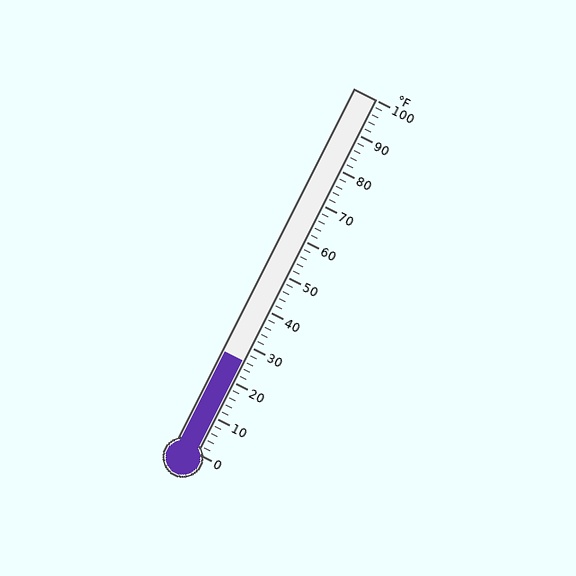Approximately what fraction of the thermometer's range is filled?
The thermometer is filled to approximately 25% of its range.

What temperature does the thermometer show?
The thermometer shows approximately 26°F.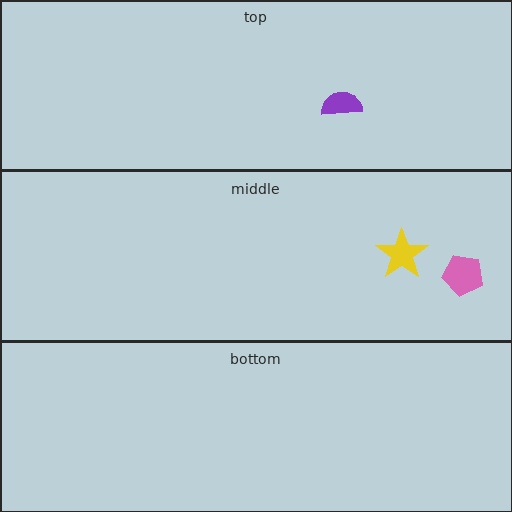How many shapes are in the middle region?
2.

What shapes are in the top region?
The purple semicircle.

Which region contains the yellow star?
The middle region.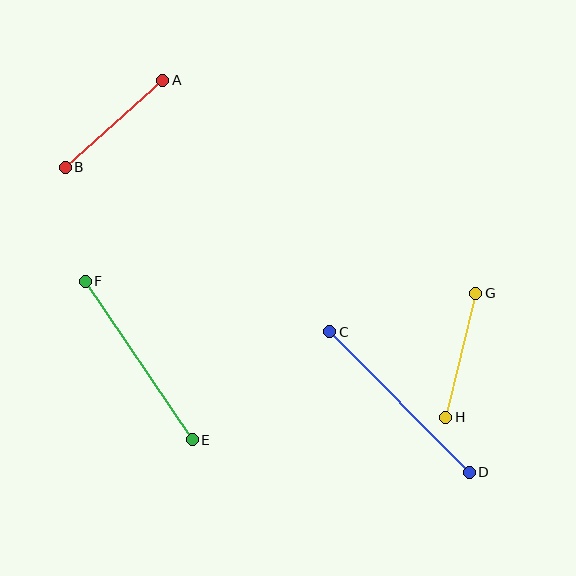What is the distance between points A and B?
The distance is approximately 131 pixels.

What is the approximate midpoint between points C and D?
The midpoint is at approximately (400, 402) pixels.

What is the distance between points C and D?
The distance is approximately 198 pixels.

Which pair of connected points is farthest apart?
Points C and D are farthest apart.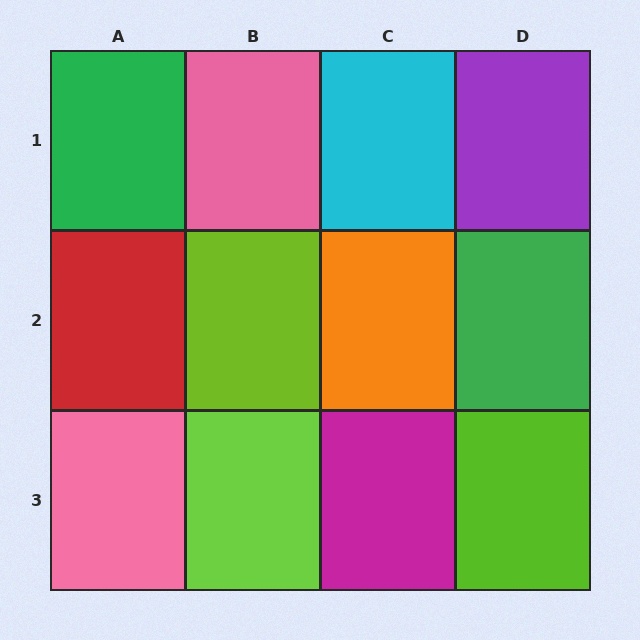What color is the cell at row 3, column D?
Lime.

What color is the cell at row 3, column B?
Lime.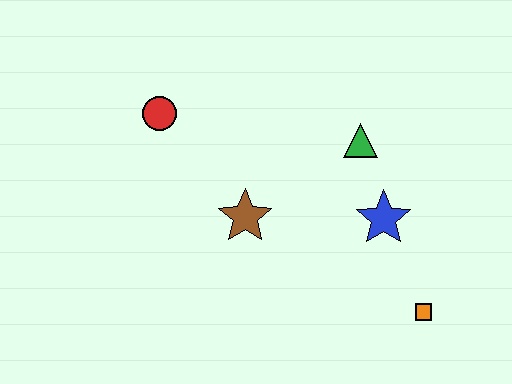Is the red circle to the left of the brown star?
Yes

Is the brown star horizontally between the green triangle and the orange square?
No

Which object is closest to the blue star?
The green triangle is closest to the blue star.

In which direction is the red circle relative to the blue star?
The red circle is to the left of the blue star.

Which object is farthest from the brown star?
The orange square is farthest from the brown star.